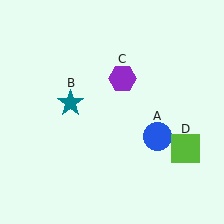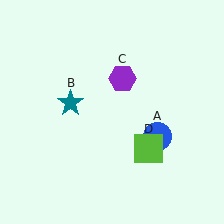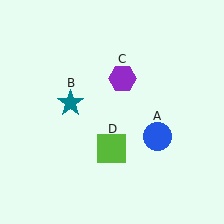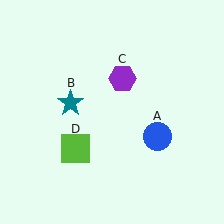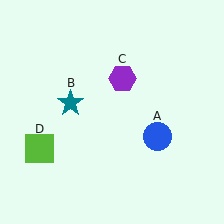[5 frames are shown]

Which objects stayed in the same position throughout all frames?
Blue circle (object A) and teal star (object B) and purple hexagon (object C) remained stationary.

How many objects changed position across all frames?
1 object changed position: lime square (object D).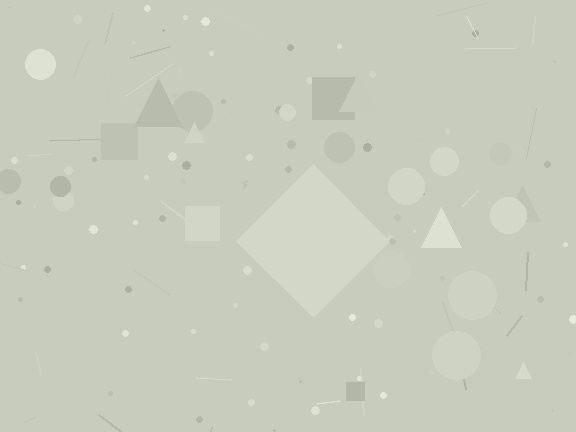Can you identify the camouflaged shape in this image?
The camouflaged shape is a diamond.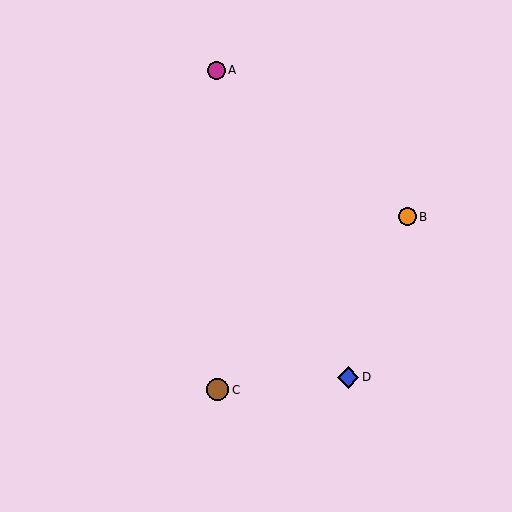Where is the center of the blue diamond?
The center of the blue diamond is at (348, 377).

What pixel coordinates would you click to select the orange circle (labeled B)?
Click at (408, 217) to select the orange circle B.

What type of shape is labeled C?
Shape C is a brown circle.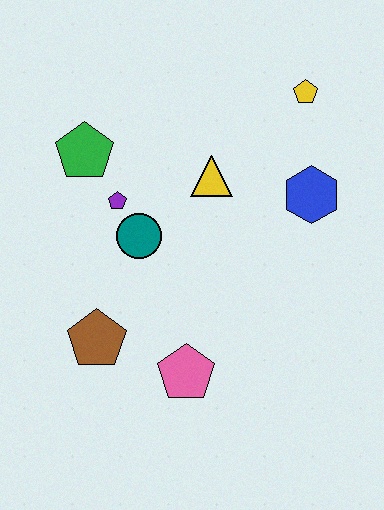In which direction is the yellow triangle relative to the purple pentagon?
The yellow triangle is to the right of the purple pentagon.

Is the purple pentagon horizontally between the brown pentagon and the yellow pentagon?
Yes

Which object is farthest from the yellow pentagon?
The brown pentagon is farthest from the yellow pentagon.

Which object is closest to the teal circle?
The purple pentagon is closest to the teal circle.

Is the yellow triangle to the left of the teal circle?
No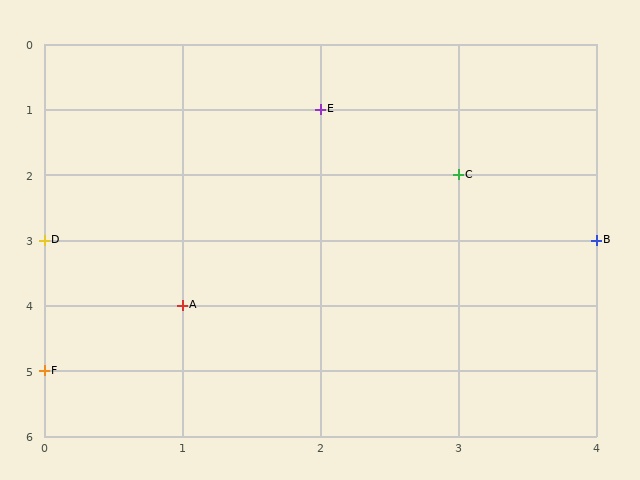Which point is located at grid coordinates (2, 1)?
Point E is at (2, 1).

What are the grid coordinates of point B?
Point B is at grid coordinates (4, 3).